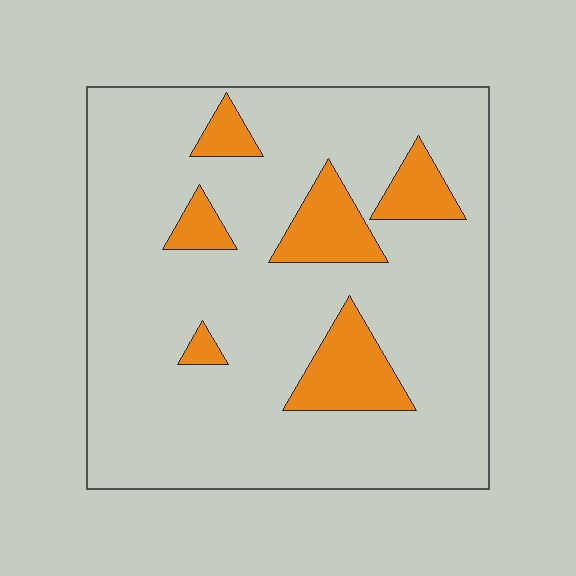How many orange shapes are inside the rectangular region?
6.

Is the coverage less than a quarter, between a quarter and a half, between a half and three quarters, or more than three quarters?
Less than a quarter.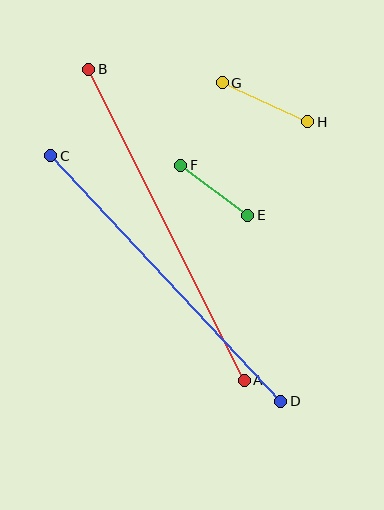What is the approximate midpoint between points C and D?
The midpoint is at approximately (166, 278) pixels.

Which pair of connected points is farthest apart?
Points A and B are farthest apart.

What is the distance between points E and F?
The distance is approximately 84 pixels.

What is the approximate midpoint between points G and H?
The midpoint is at approximately (265, 102) pixels.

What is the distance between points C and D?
The distance is approximately 337 pixels.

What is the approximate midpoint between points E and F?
The midpoint is at approximately (214, 190) pixels.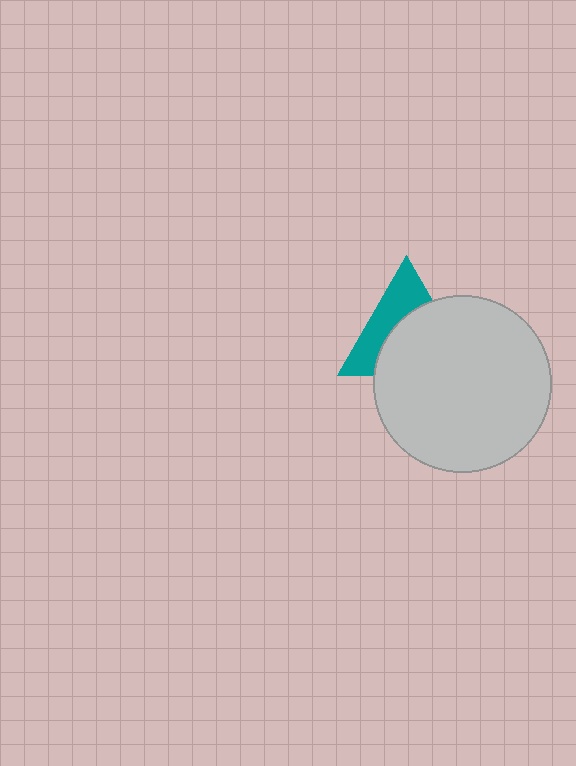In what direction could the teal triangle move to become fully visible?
The teal triangle could move up. That would shift it out from behind the light gray circle entirely.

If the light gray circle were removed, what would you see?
You would see the complete teal triangle.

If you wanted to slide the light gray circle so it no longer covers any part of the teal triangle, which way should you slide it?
Slide it down — that is the most direct way to separate the two shapes.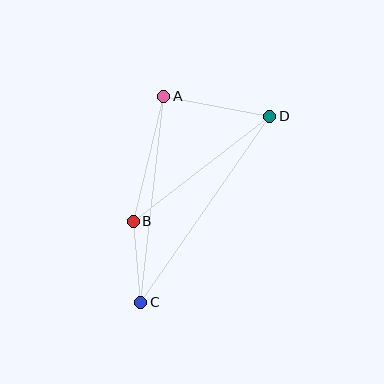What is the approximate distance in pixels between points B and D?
The distance between B and D is approximately 172 pixels.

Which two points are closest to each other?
Points B and C are closest to each other.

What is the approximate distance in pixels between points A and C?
The distance between A and C is approximately 207 pixels.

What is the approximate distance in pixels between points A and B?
The distance between A and B is approximately 128 pixels.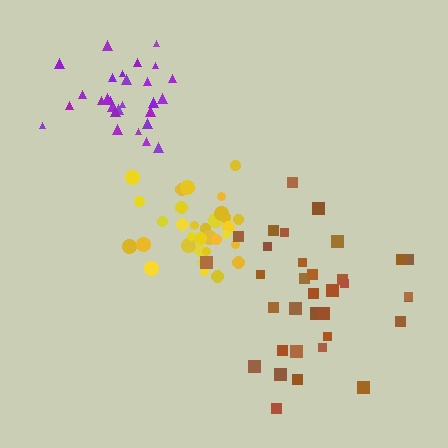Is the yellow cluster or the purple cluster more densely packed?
Yellow.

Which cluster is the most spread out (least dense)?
Brown.